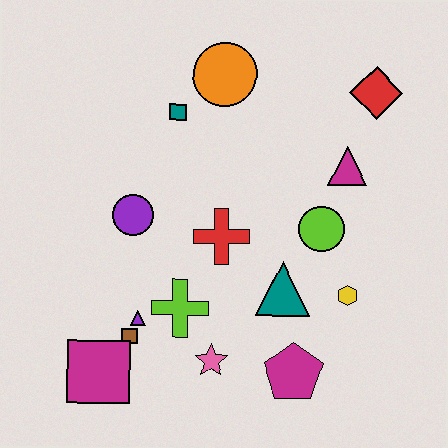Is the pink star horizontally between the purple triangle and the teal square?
No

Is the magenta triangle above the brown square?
Yes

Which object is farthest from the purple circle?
The red diamond is farthest from the purple circle.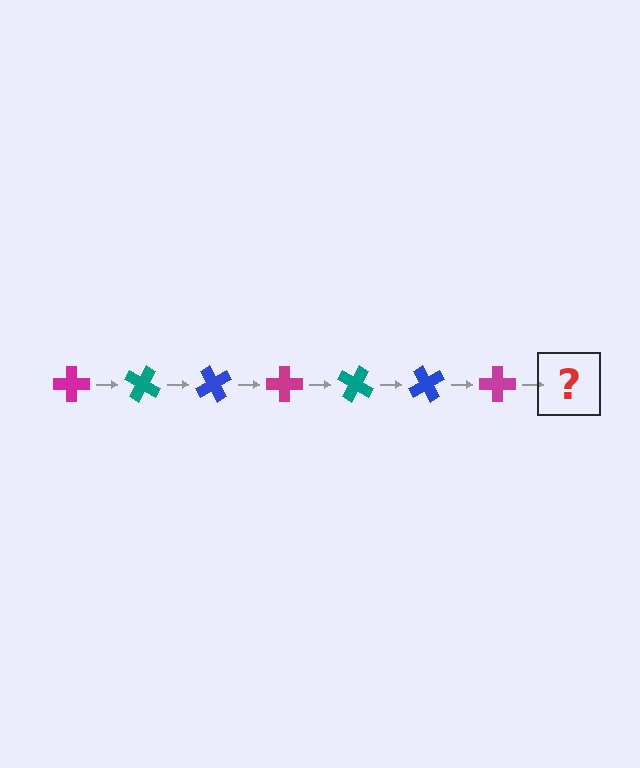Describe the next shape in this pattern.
It should be a teal cross, rotated 210 degrees from the start.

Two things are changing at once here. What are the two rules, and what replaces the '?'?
The two rules are that it rotates 30 degrees each step and the color cycles through magenta, teal, and blue. The '?' should be a teal cross, rotated 210 degrees from the start.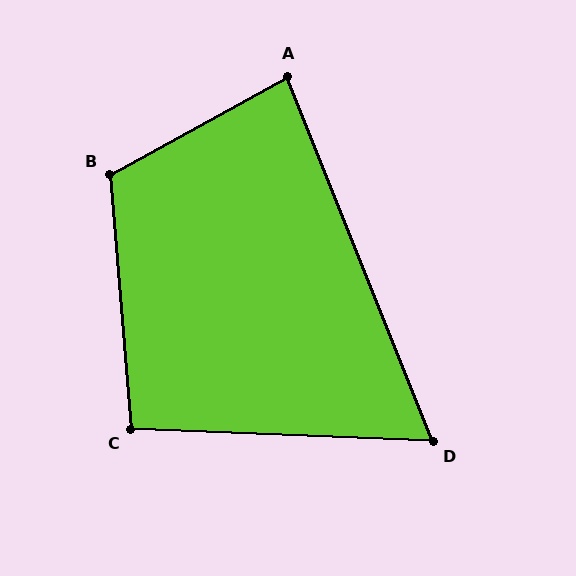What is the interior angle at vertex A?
Approximately 83 degrees (acute).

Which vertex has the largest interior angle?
B, at approximately 114 degrees.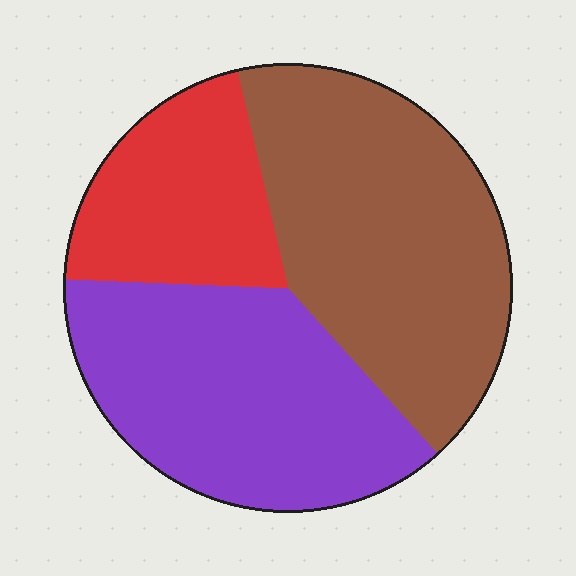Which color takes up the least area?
Red, at roughly 20%.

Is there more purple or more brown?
Brown.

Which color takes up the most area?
Brown, at roughly 40%.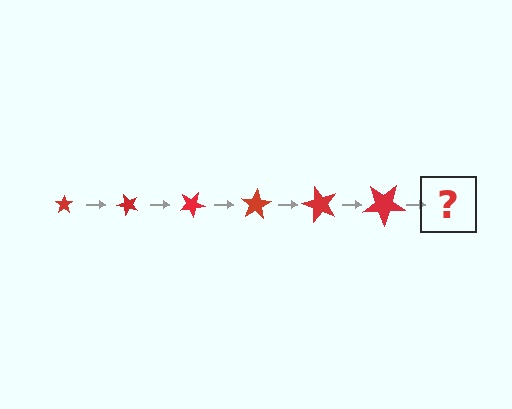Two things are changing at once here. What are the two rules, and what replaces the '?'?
The two rules are that the star grows larger each step and it rotates 50 degrees each step. The '?' should be a star, larger than the previous one and rotated 300 degrees from the start.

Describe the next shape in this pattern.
It should be a star, larger than the previous one and rotated 300 degrees from the start.